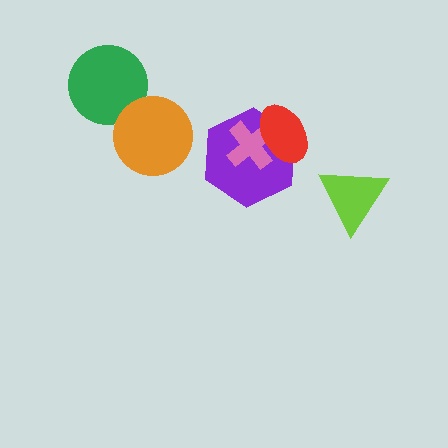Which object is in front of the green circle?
The orange circle is in front of the green circle.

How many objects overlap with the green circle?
1 object overlaps with the green circle.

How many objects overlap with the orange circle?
1 object overlaps with the orange circle.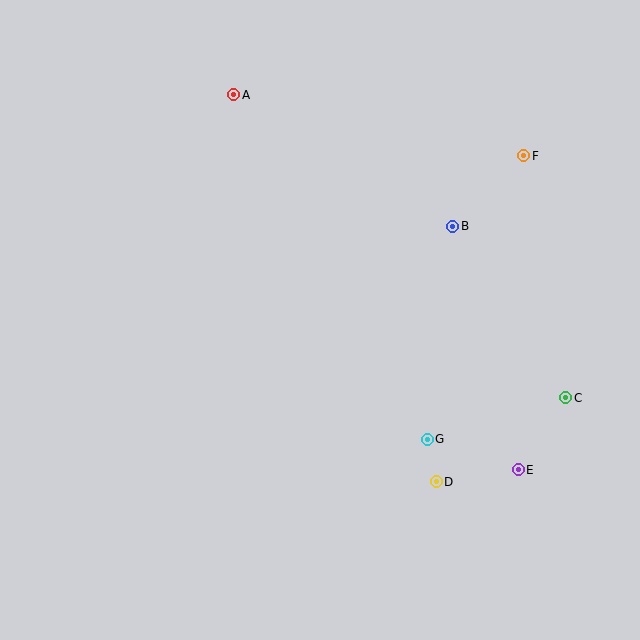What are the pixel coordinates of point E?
Point E is at (518, 470).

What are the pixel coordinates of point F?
Point F is at (524, 156).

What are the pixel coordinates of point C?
Point C is at (566, 398).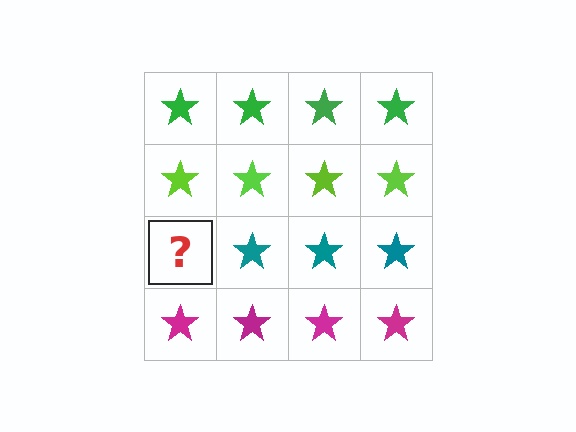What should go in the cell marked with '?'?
The missing cell should contain a teal star.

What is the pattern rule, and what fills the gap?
The rule is that each row has a consistent color. The gap should be filled with a teal star.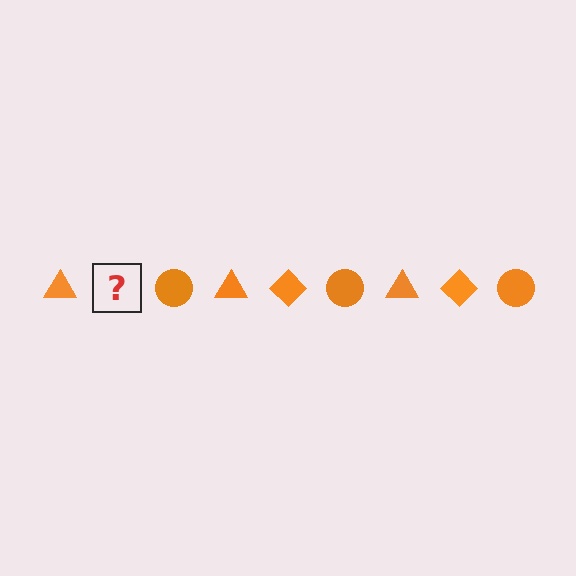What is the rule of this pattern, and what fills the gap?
The rule is that the pattern cycles through triangle, diamond, circle shapes in orange. The gap should be filled with an orange diamond.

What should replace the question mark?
The question mark should be replaced with an orange diamond.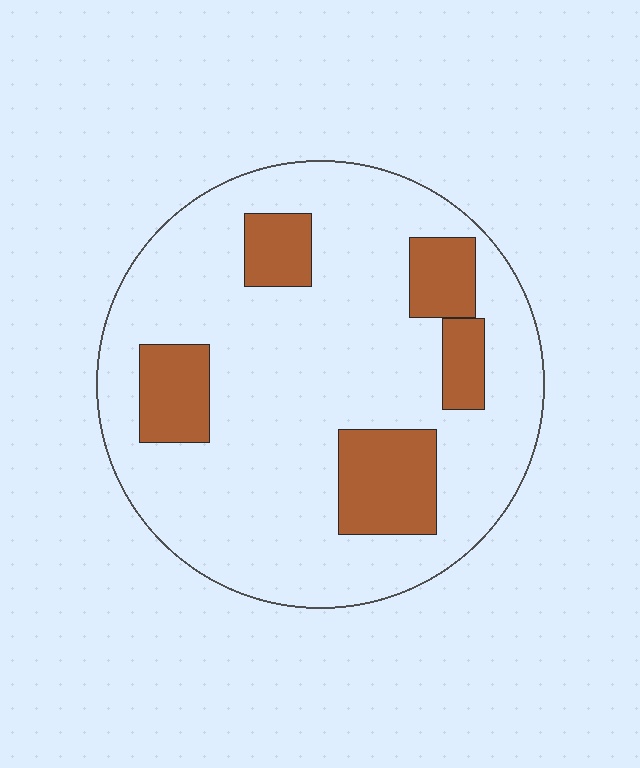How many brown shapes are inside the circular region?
5.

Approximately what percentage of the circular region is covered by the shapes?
Approximately 20%.